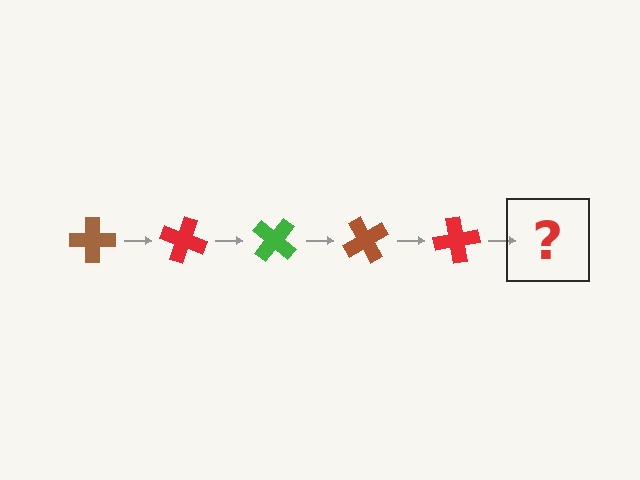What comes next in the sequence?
The next element should be a green cross, rotated 100 degrees from the start.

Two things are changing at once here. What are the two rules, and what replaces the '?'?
The two rules are that it rotates 20 degrees each step and the color cycles through brown, red, and green. The '?' should be a green cross, rotated 100 degrees from the start.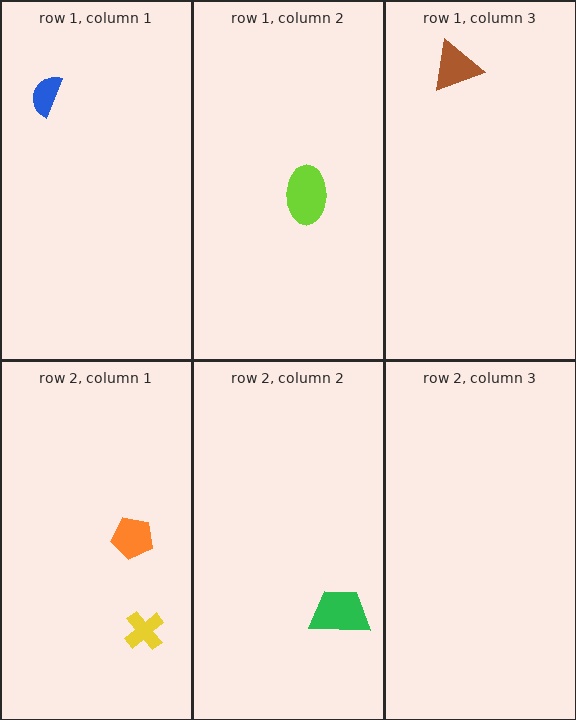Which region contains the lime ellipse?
The row 1, column 2 region.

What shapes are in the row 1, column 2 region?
The lime ellipse.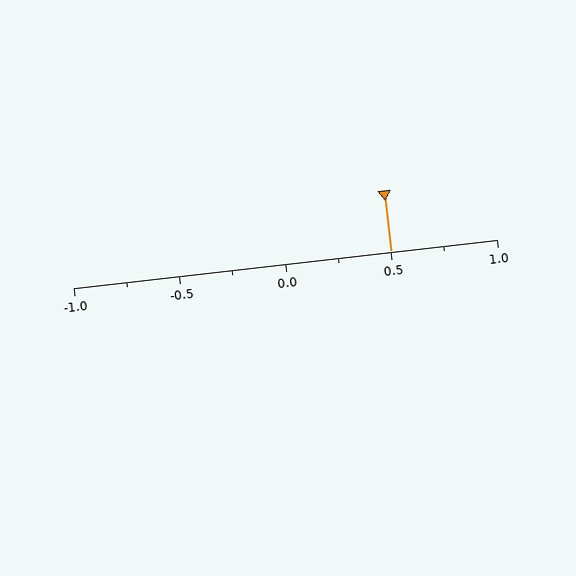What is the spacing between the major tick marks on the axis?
The major ticks are spaced 0.5 apart.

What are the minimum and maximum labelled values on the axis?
The axis runs from -1.0 to 1.0.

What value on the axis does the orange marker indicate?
The marker indicates approximately 0.5.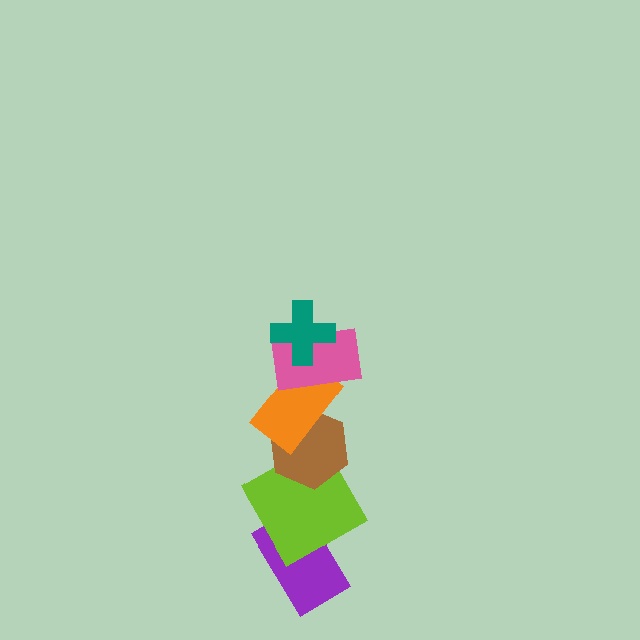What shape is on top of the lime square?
The brown hexagon is on top of the lime square.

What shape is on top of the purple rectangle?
The lime square is on top of the purple rectangle.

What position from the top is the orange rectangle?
The orange rectangle is 3rd from the top.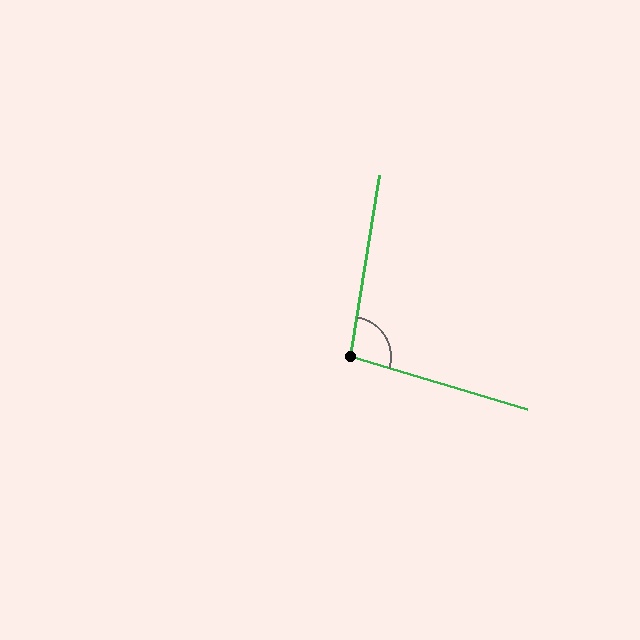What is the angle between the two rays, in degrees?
Approximately 98 degrees.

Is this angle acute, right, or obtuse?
It is obtuse.